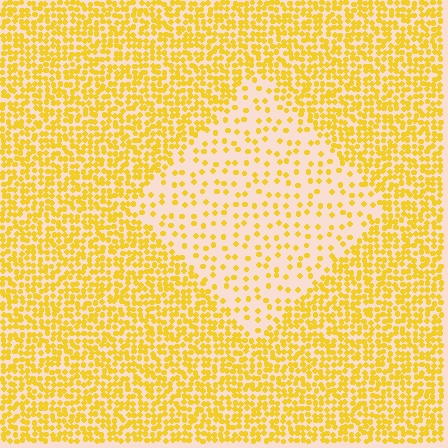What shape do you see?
I see a diamond.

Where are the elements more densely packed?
The elements are more densely packed outside the diamond boundary.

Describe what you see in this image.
The image contains small yellow elements arranged at two different densities. A diamond-shaped region is visible where the elements are less densely packed than the surrounding area.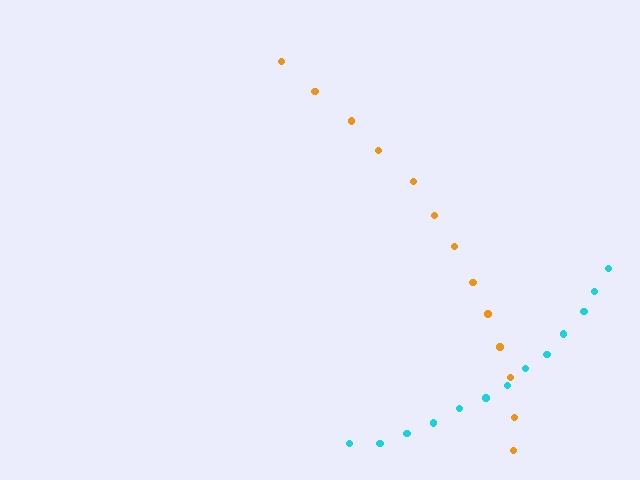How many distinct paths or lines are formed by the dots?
There are 2 distinct paths.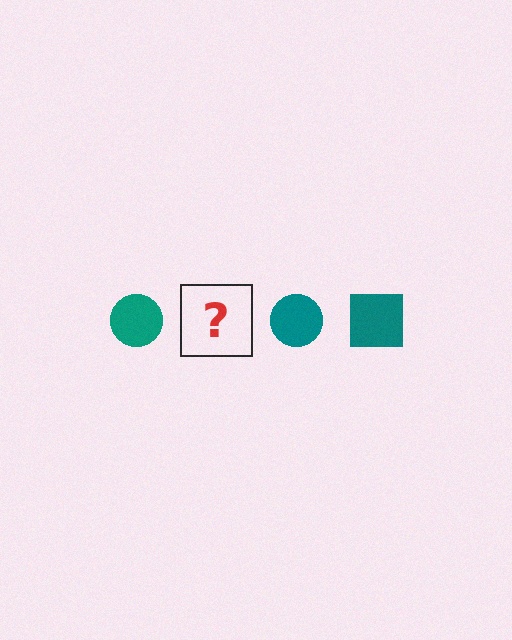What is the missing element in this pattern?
The missing element is a teal square.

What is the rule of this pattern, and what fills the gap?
The rule is that the pattern cycles through circle, square shapes in teal. The gap should be filled with a teal square.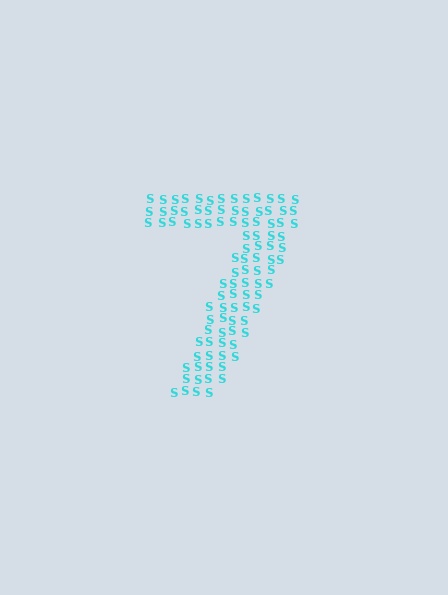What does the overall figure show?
The overall figure shows the digit 7.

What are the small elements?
The small elements are letter S's.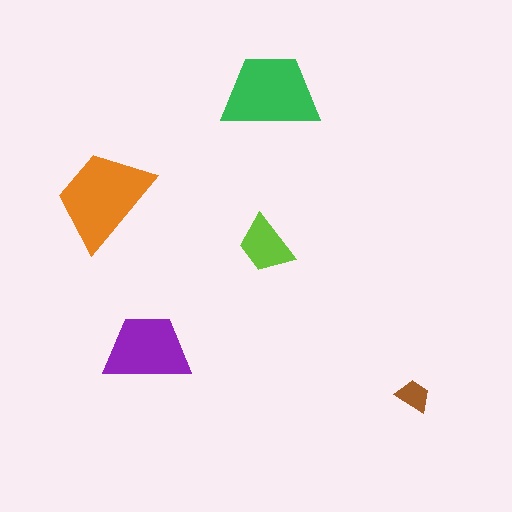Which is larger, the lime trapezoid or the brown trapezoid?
The lime one.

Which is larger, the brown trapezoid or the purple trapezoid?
The purple one.